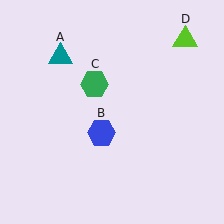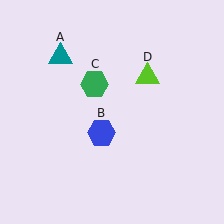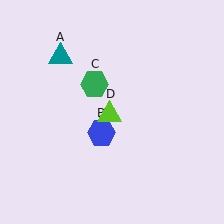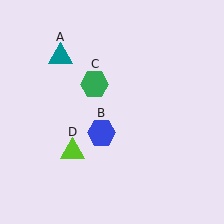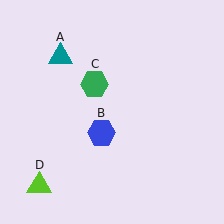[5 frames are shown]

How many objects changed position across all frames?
1 object changed position: lime triangle (object D).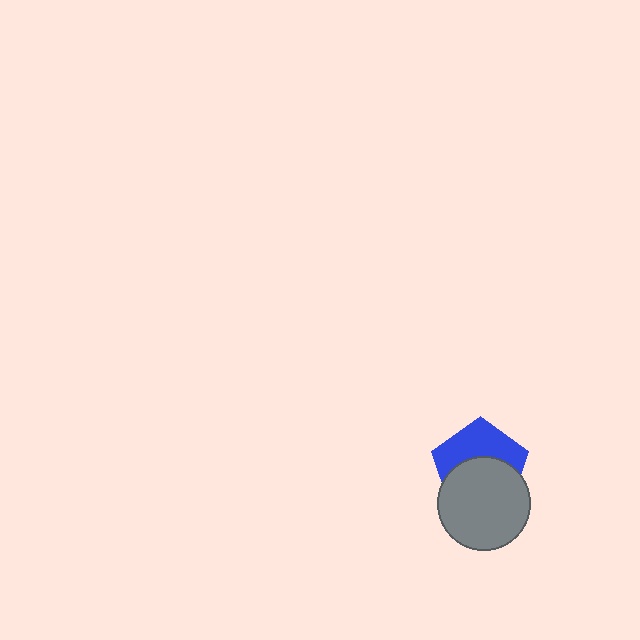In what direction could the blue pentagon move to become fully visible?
The blue pentagon could move up. That would shift it out from behind the gray circle entirely.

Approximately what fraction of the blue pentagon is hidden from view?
Roughly 53% of the blue pentagon is hidden behind the gray circle.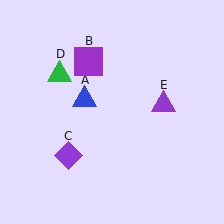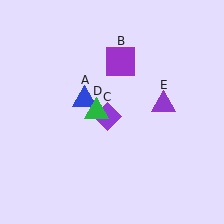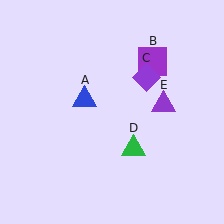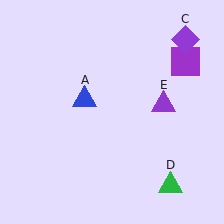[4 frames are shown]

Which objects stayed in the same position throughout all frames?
Blue triangle (object A) and purple triangle (object E) remained stationary.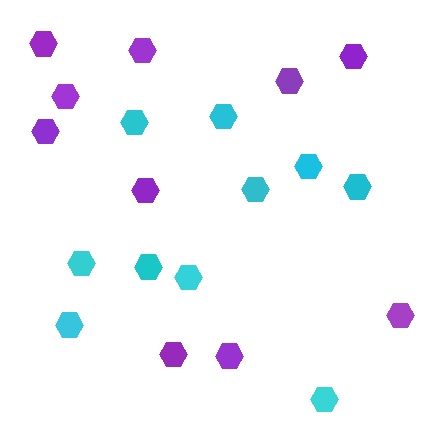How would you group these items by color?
There are 2 groups: one group of cyan hexagons (10) and one group of purple hexagons (10).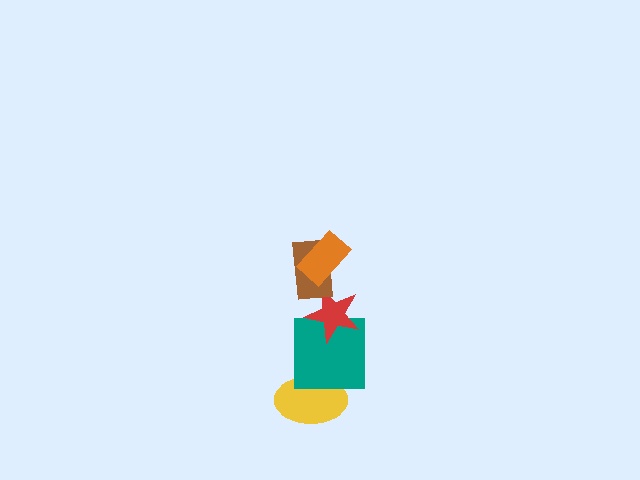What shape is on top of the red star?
The brown rectangle is on top of the red star.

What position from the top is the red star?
The red star is 3rd from the top.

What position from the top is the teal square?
The teal square is 4th from the top.